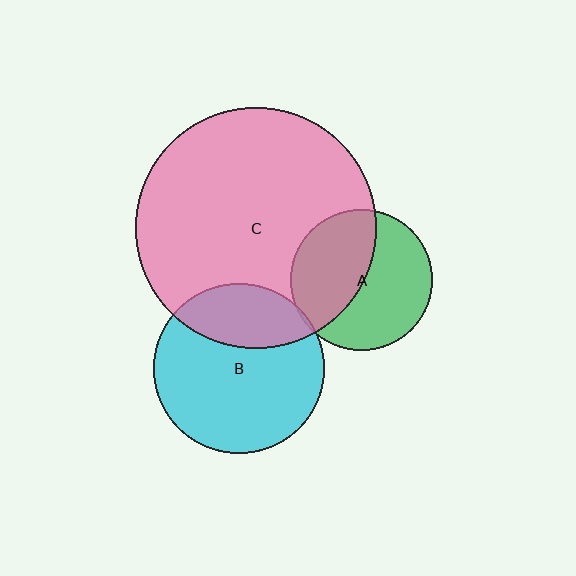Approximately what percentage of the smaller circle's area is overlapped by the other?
Approximately 30%.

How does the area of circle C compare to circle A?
Approximately 2.9 times.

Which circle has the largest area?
Circle C (pink).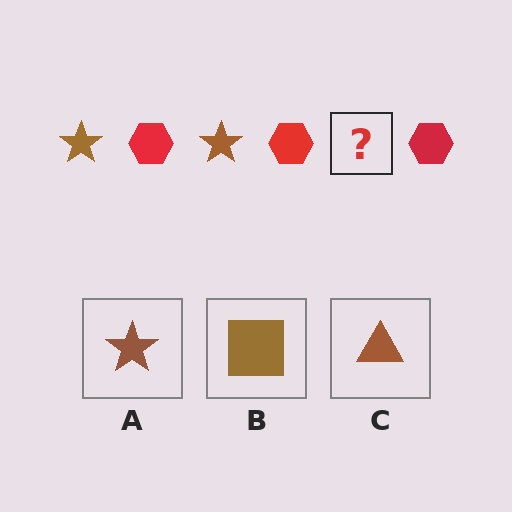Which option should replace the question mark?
Option A.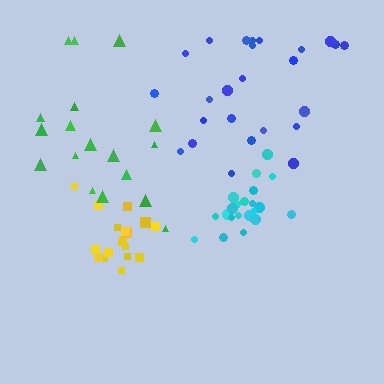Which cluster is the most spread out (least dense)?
Green.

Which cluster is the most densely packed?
Cyan.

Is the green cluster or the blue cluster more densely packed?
Blue.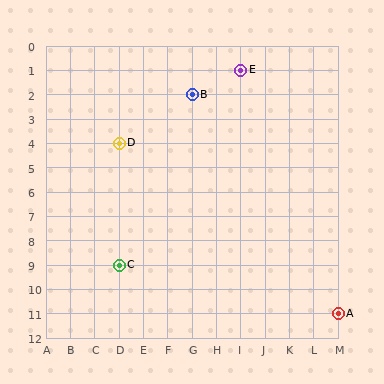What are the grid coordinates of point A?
Point A is at grid coordinates (M, 11).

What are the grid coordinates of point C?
Point C is at grid coordinates (D, 9).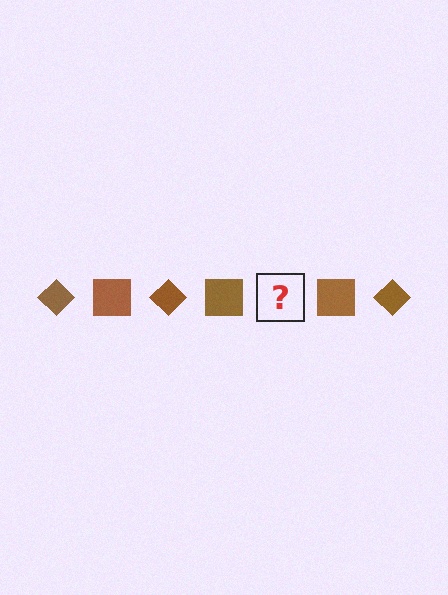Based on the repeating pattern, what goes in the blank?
The blank should be a brown diamond.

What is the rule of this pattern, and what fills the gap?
The rule is that the pattern cycles through diamond, square shapes in brown. The gap should be filled with a brown diamond.